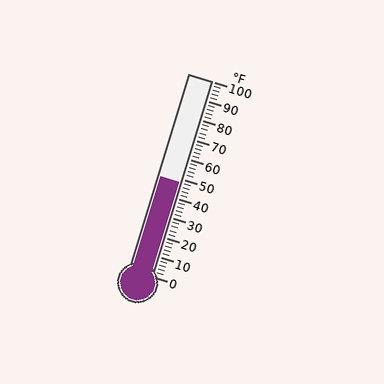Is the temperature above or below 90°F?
The temperature is below 90°F.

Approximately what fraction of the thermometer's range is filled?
The thermometer is filled to approximately 50% of its range.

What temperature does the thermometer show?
The thermometer shows approximately 48°F.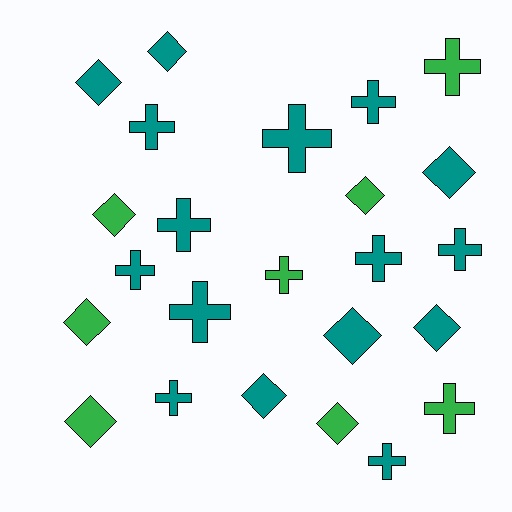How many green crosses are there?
There are 3 green crosses.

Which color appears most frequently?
Teal, with 16 objects.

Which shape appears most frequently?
Cross, with 13 objects.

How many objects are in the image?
There are 24 objects.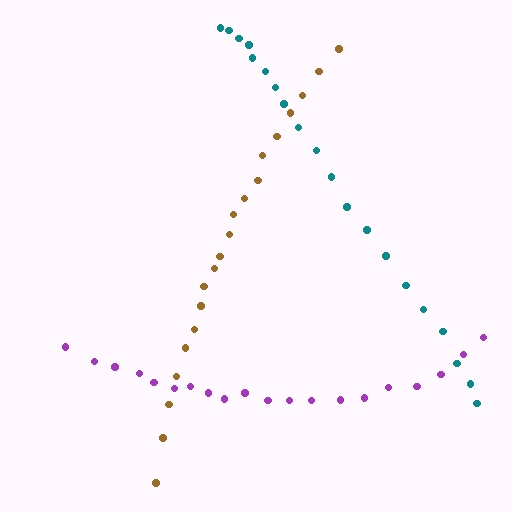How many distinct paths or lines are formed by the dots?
There are 3 distinct paths.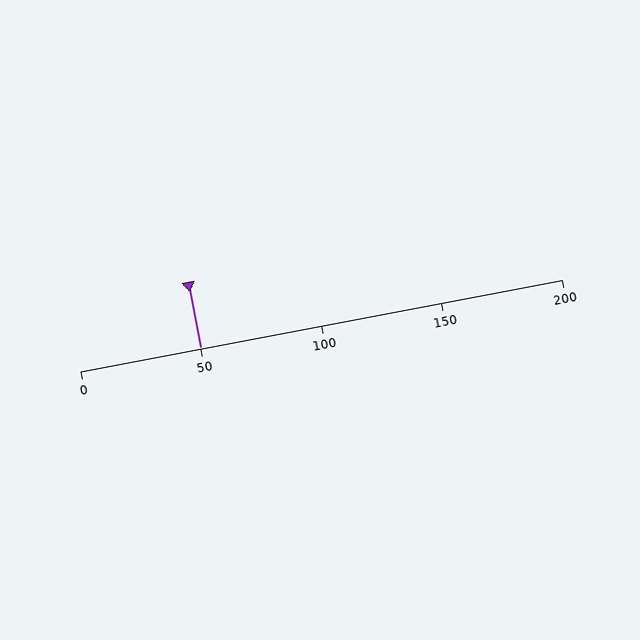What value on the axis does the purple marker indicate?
The marker indicates approximately 50.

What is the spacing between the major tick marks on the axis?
The major ticks are spaced 50 apart.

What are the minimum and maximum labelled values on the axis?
The axis runs from 0 to 200.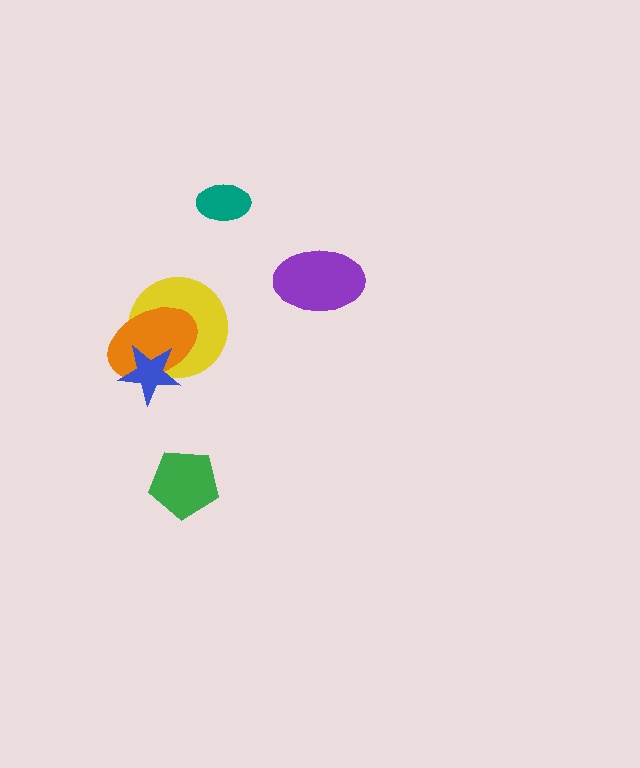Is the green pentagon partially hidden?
No, no other shape covers it.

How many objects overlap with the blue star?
2 objects overlap with the blue star.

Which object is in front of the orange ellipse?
The blue star is in front of the orange ellipse.